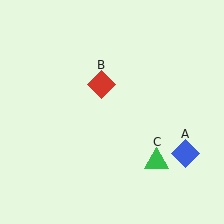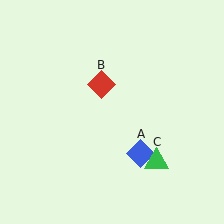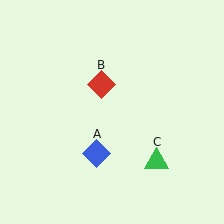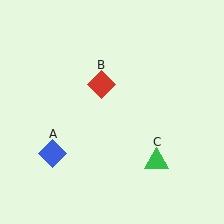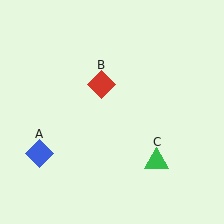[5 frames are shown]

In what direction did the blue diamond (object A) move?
The blue diamond (object A) moved left.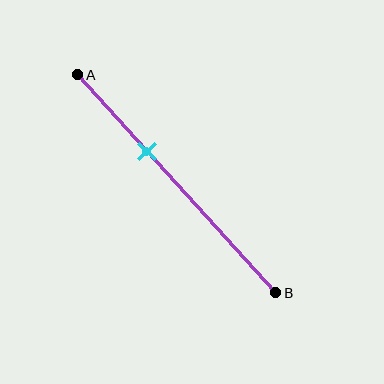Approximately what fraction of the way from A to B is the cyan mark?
The cyan mark is approximately 35% of the way from A to B.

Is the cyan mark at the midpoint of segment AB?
No, the mark is at about 35% from A, not at the 50% midpoint.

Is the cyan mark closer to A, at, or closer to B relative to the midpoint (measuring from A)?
The cyan mark is closer to point A than the midpoint of segment AB.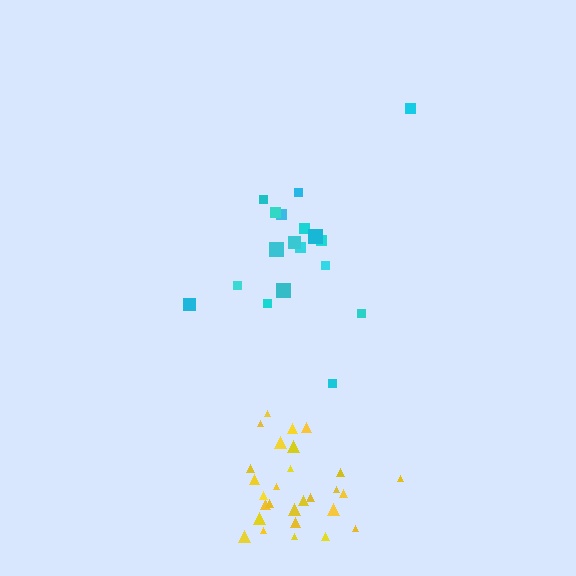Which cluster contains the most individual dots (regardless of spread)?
Yellow (28).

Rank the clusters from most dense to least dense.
yellow, cyan.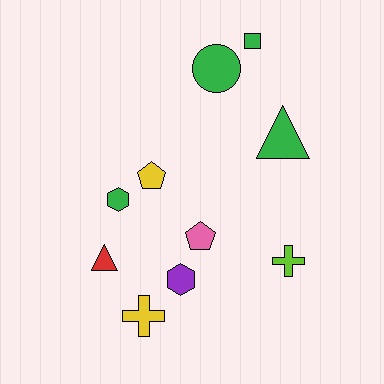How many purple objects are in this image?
There is 1 purple object.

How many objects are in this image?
There are 10 objects.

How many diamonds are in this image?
There are no diamonds.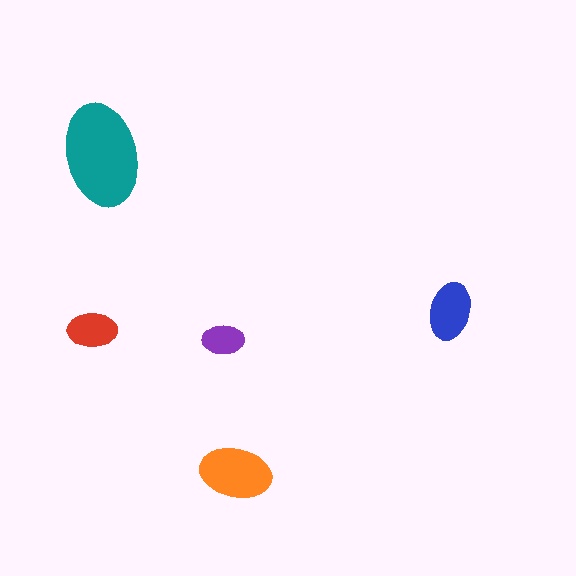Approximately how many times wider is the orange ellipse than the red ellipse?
About 1.5 times wider.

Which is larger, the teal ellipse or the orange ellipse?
The teal one.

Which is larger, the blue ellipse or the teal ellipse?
The teal one.